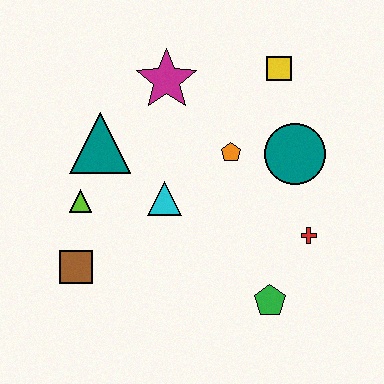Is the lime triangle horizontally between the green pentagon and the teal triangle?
No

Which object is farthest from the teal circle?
The brown square is farthest from the teal circle.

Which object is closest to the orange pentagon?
The teal circle is closest to the orange pentagon.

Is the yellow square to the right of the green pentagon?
Yes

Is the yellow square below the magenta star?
No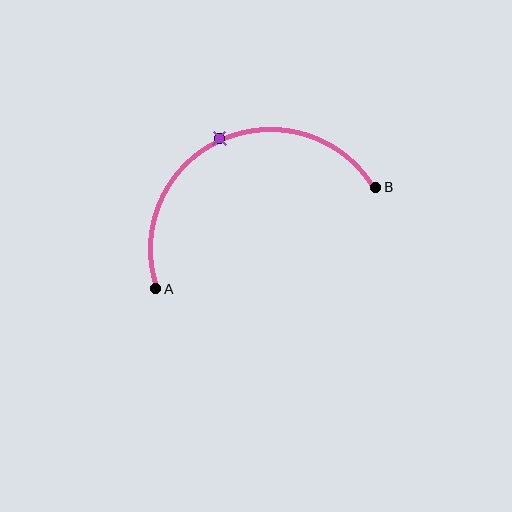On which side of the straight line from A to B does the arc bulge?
The arc bulges above the straight line connecting A and B.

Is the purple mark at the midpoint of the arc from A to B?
Yes. The purple mark lies on the arc at equal arc-length from both A and B — it is the arc midpoint.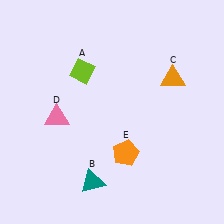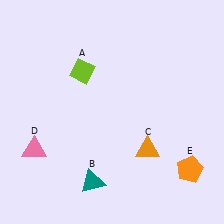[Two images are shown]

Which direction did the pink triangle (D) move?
The pink triangle (D) moved down.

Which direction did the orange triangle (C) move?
The orange triangle (C) moved down.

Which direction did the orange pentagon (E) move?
The orange pentagon (E) moved right.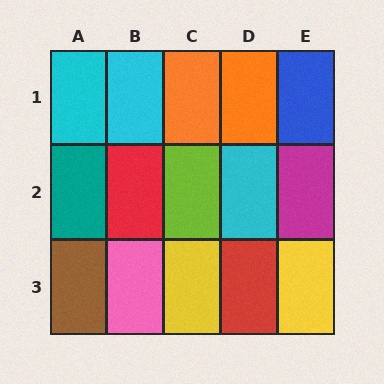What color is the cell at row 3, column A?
Brown.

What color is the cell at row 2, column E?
Magenta.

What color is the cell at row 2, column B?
Red.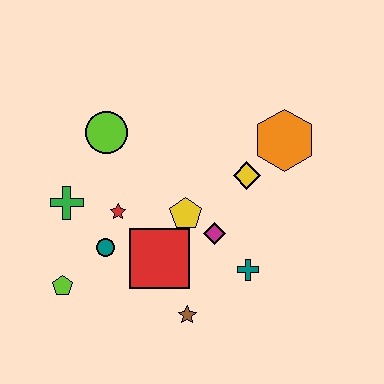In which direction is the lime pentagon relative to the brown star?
The lime pentagon is to the left of the brown star.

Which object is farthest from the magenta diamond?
The lime pentagon is farthest from the magenta diamond.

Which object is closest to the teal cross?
The magenta diamond is closest to the teal cross.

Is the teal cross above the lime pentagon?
Yes